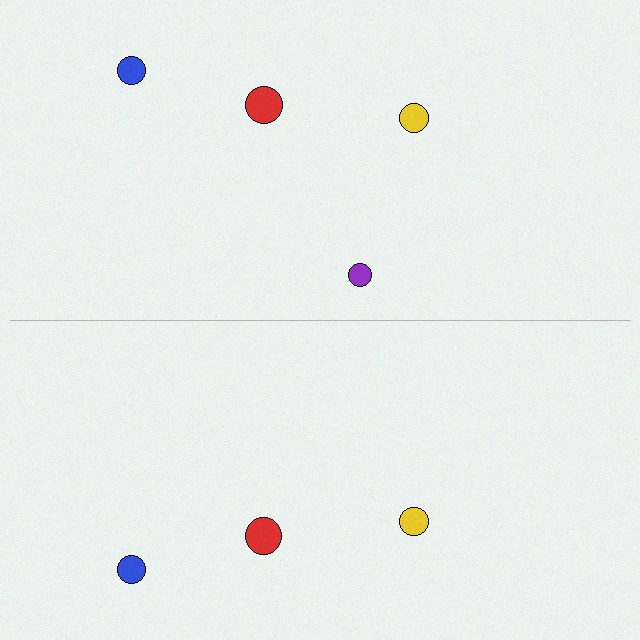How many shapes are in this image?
There are 7 shapes in this image.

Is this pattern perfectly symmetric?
No, the pattern is not perfectly symmetric. A purple circle is missing from the bottom side.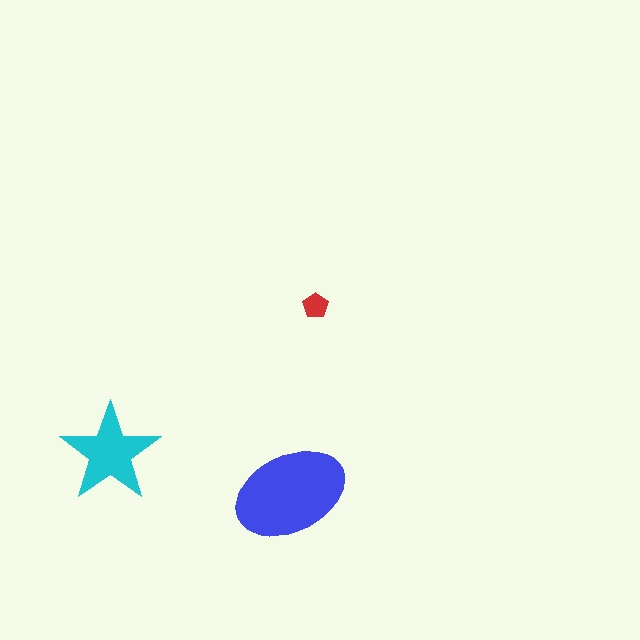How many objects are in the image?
There are 3 objects in the image.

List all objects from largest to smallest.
The blue ellipse, the cyan star, the red pentagon.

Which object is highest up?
The red pentagon is topmost.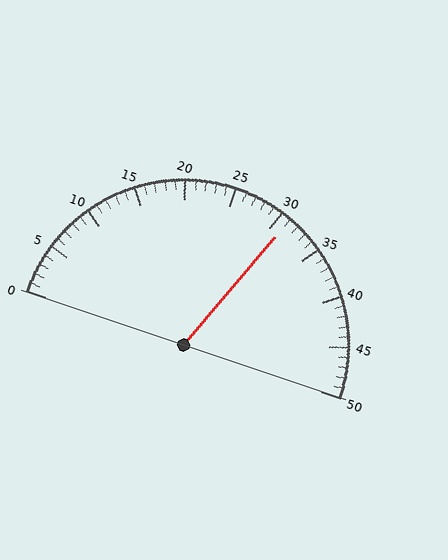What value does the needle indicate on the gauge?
The needle indicates approximately 31.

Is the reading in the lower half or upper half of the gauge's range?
The reading is in the upper half of the range (0 to 50).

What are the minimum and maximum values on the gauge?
The gauge ranges from 0 to 50.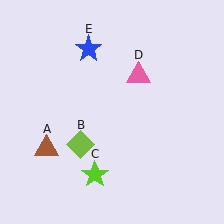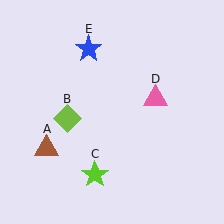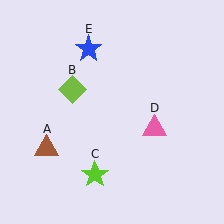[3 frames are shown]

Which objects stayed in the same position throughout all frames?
Brown triangle (object A) and lime star (object C) and blue star (object E) remained stationary.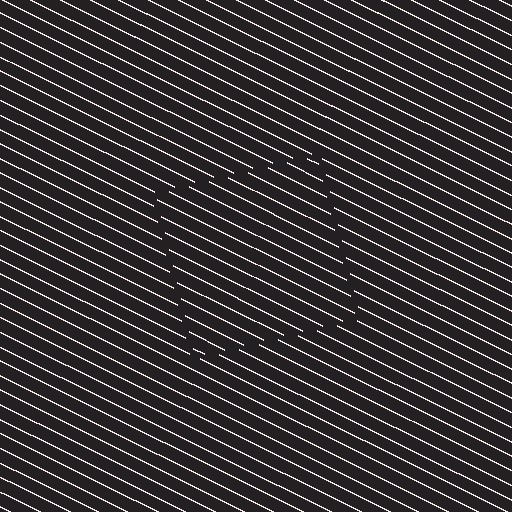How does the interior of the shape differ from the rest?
The interior of the shape contains the same grating, shifted by half a period — the contour is defined by the phase discontinuity where line-ends from the inner and outer gratings abut.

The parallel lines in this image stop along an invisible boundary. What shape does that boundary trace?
An illusory square. The interior of the shape contains the same grating, shifted by half a period — the contour is defined by the phase discontinuity where line-ends from the inner and outer gratings abut.